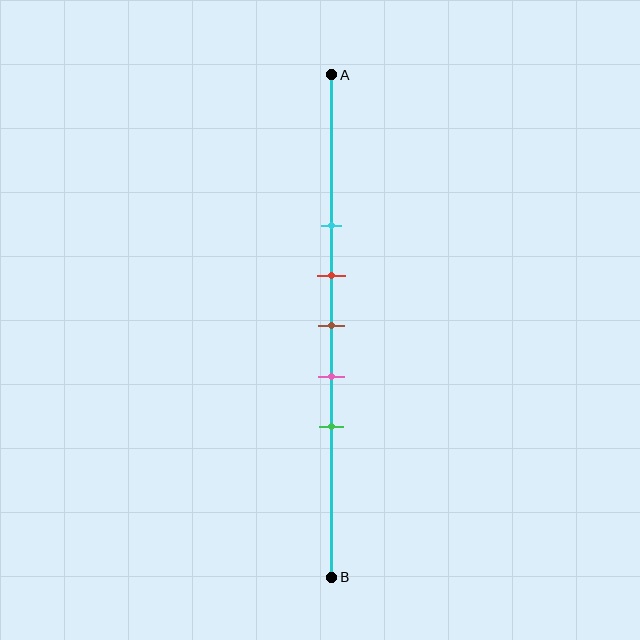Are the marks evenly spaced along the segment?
Yes, the marks are approximately evenly spaced.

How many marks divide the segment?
There are 5 marks dividing the segment.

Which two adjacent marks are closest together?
The red and brown marks are the closest adjacent pair.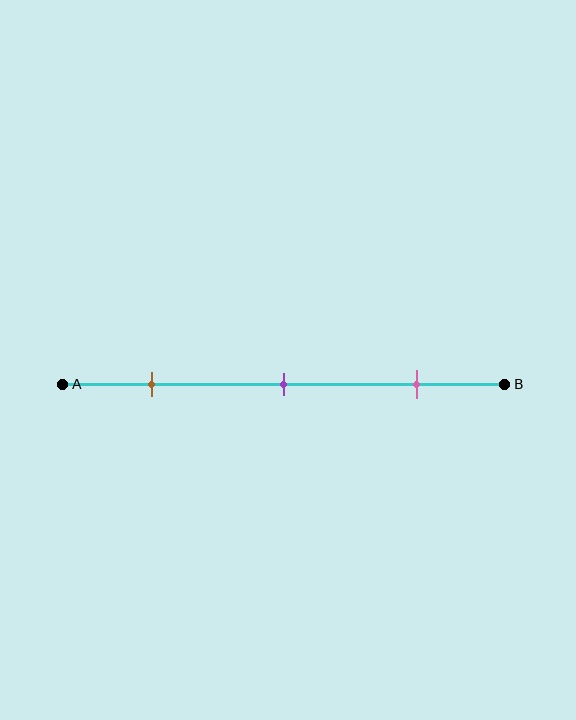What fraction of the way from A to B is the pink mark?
The pink mark is approximately 80% (0.8) of the way from A to B.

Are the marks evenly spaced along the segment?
Yes, the marks are approximately evenly spaced.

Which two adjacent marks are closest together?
The brown and purple marks are the closest adjacent pair.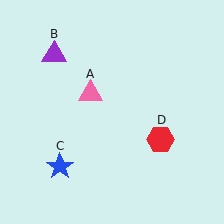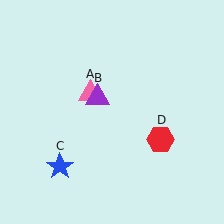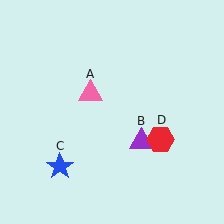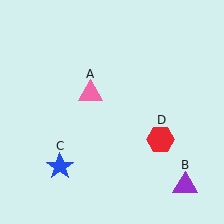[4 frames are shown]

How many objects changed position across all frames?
1 object changed position: purple triangle (object B).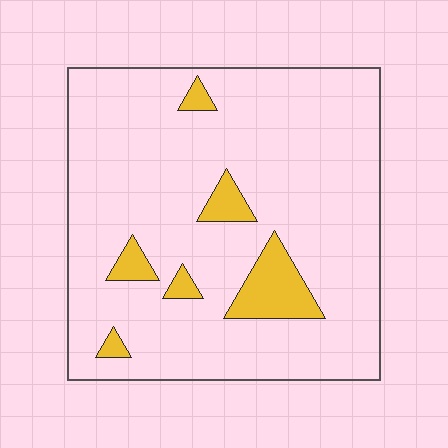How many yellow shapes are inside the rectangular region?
6.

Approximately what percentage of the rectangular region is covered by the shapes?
Approximately 10%.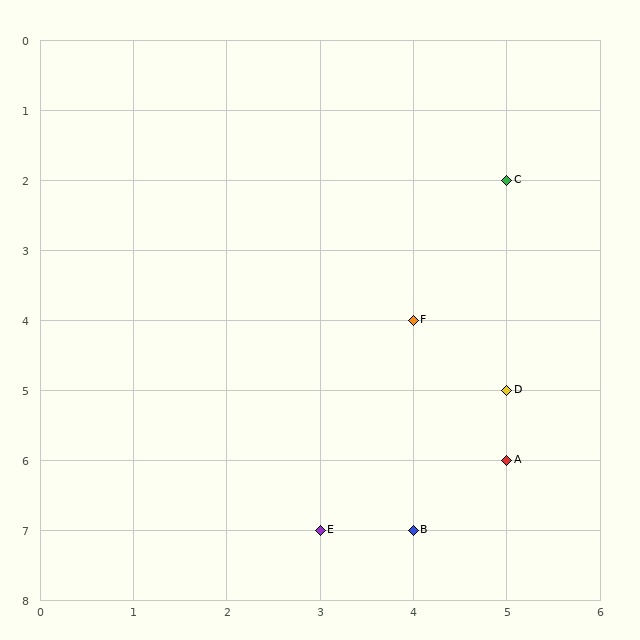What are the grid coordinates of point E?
Point E is at grid coordinates (3, 7).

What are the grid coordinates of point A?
Point A is at grid coordinates (5, 6).